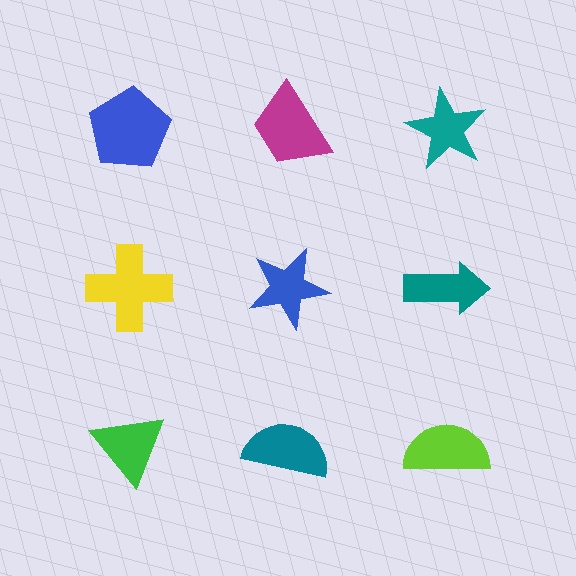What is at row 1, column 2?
A magenta trapezoid.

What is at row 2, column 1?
A yellow cross.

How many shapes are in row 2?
3 shapes.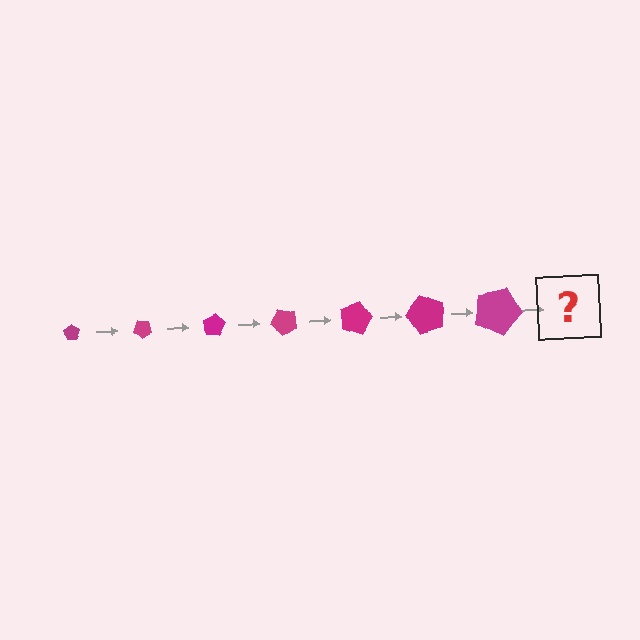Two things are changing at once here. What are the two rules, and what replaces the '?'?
The two rules are that the pentagon grows larger each step and it rotates 40 degrees each step. The '?' should be a pentagon, larger than the previous one and rotated 280 degrees from the start.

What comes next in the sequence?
The next element should be a pentagon, larger than the previous one and rotated 280 degrees from the start.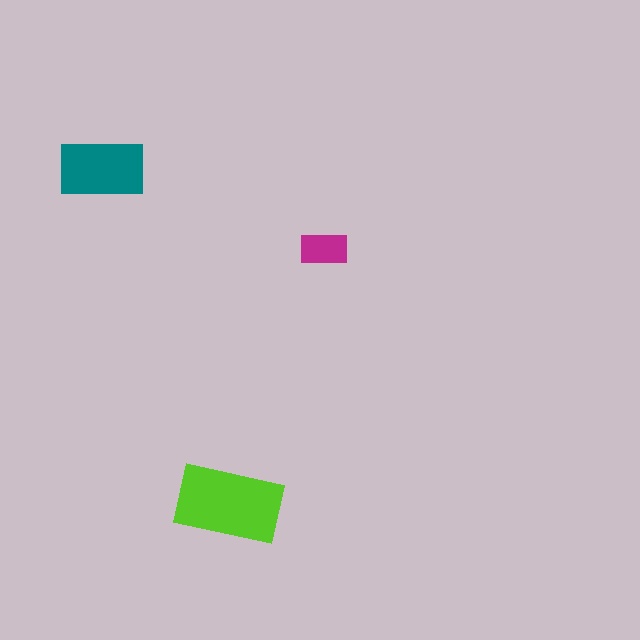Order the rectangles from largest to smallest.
the lime one, the teal one, the magenta one.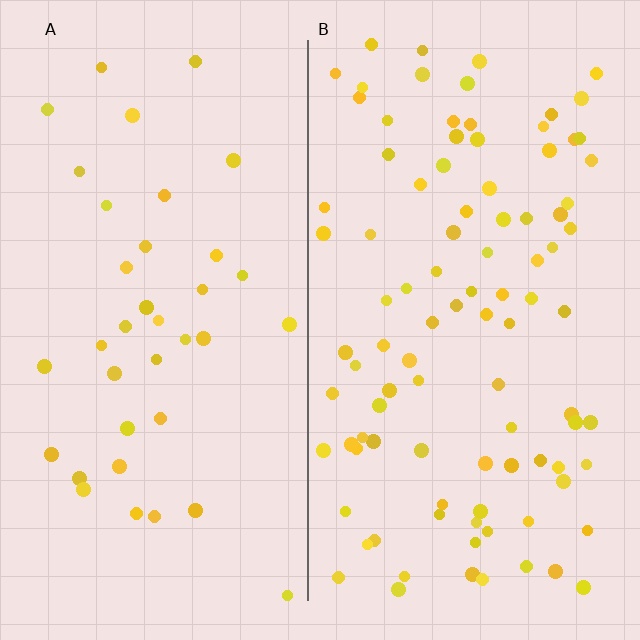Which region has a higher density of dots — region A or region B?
B (the right).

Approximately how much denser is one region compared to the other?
Approximately 2.6× — region B over region A.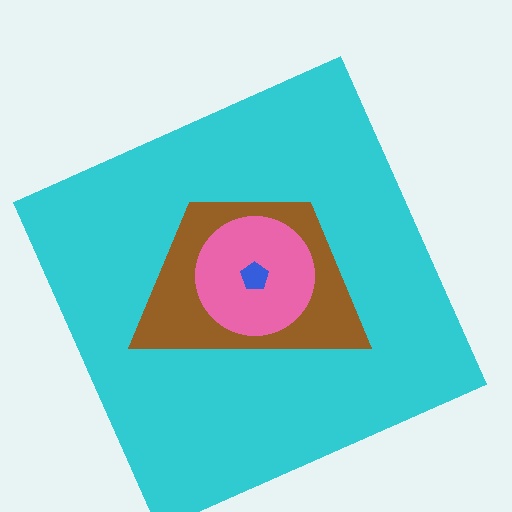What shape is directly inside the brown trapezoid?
The pink circle.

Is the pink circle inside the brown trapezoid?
Yes.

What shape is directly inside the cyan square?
The brown trapezoid.